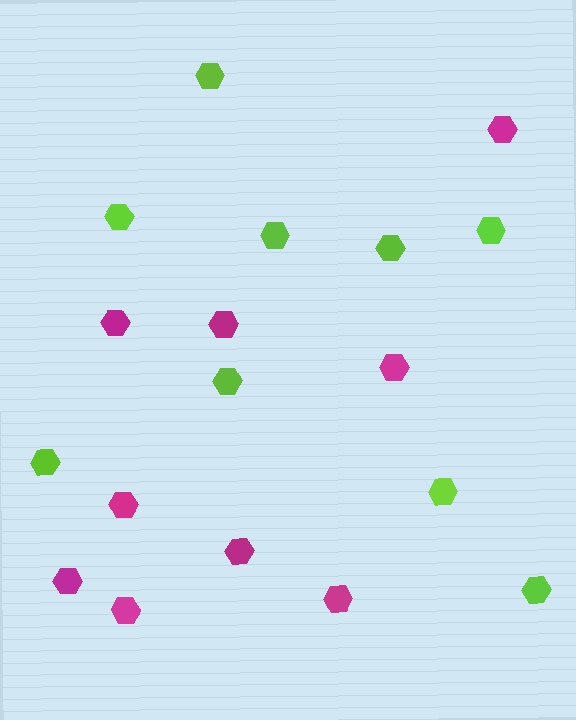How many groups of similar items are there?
There are 2 groups: one group of magenta hexagons (9) and one group of lime hexagons (9).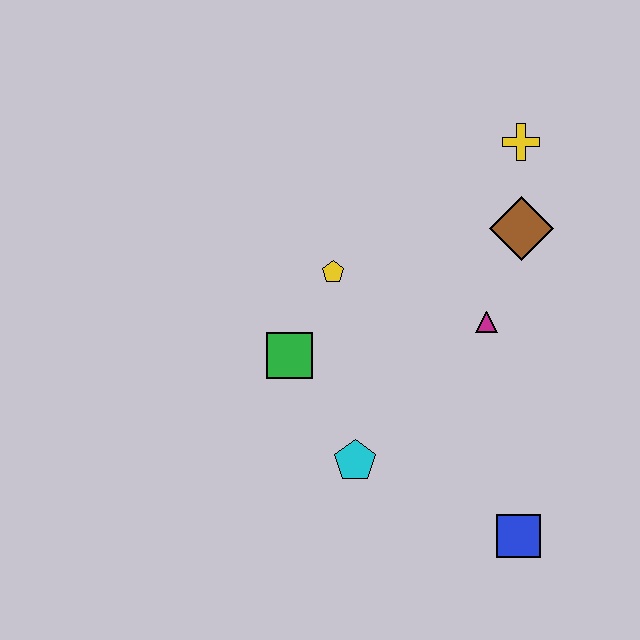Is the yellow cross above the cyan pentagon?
Yes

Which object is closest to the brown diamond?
The yellow cross is closest to the brown diamond.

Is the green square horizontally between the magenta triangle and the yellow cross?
No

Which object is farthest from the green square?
The yellow cross is farthest from the green square.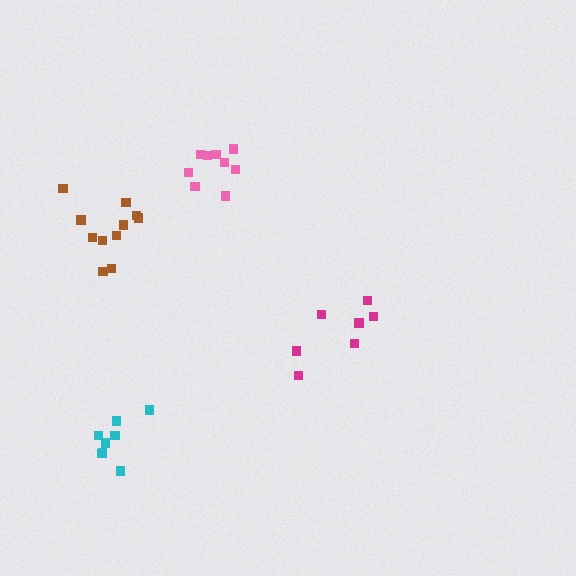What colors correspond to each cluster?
The clusters are colored: cyan, magenta, pink, brown.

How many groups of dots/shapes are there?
There are 4 groups.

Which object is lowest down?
The cyan cluster is bottommost.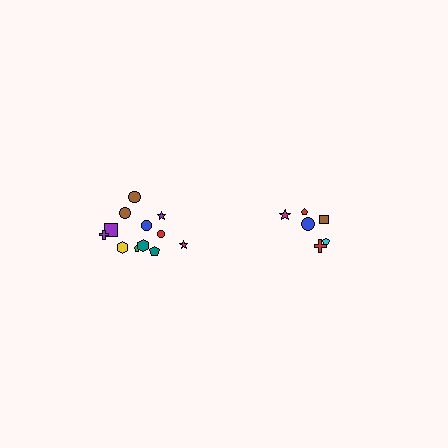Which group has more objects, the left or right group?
The left group.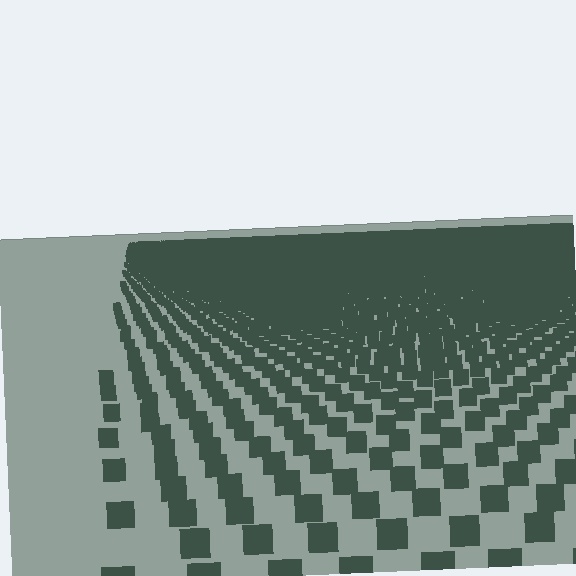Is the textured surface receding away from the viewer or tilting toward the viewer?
The surface is receding away from the viewer. Texture elements get smaller and denser toward the top.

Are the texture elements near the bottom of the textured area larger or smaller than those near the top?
Larger. Near the bottom, elements are closer to the viewer and appear at a bigger on-screen size.